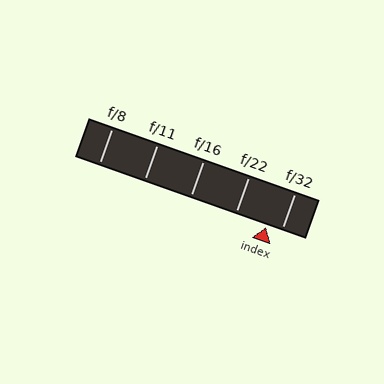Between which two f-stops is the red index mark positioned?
The index mark is between f/22 and f/32.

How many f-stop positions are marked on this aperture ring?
There are 5 f-stop positions marked.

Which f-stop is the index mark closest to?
The index mark is closest to f/32.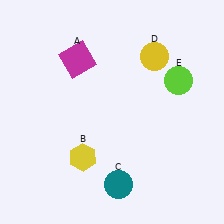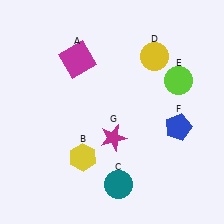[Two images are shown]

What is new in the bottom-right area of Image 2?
A blue pentagon (F) was added in the bottom-right area of Image 2.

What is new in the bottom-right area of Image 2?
A magenta star (G) was added in the bottom-right area of Image 2.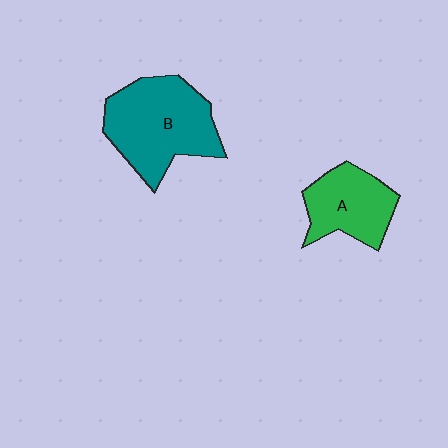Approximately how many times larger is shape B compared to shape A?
Approximately 1.6 times.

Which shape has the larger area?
Shape B (teal).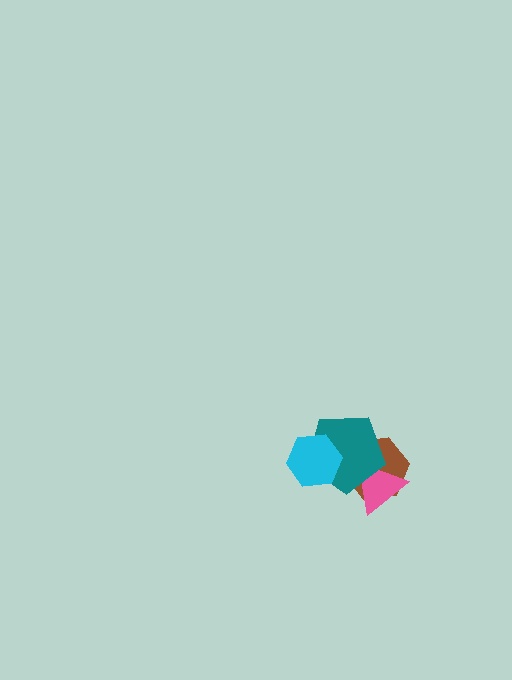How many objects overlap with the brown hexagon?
2 objects overlap with the brown hexagon.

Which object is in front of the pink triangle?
The teal pentagon is in front of the pink triangle.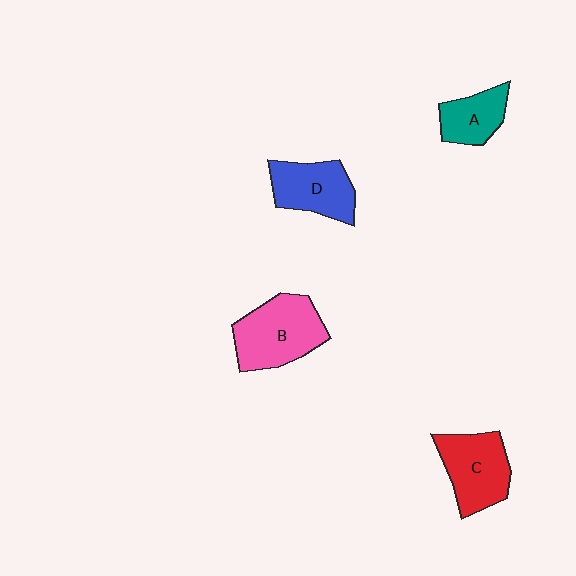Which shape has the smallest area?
Shape A (teal).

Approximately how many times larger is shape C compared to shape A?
Approximately 1.5 times.